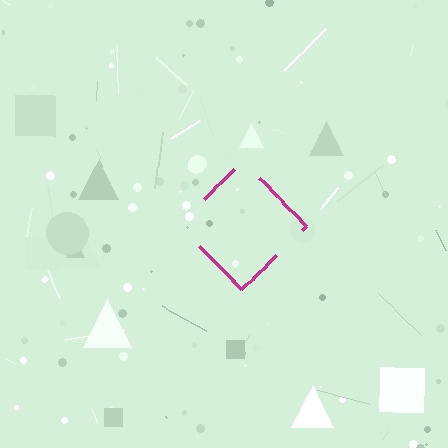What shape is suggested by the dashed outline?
The dashed outline suggests a diamond.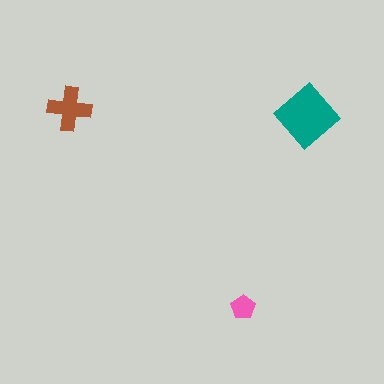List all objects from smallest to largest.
The pink pentagon, the brown cross, the teal diamond.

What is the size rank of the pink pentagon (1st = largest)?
3rd.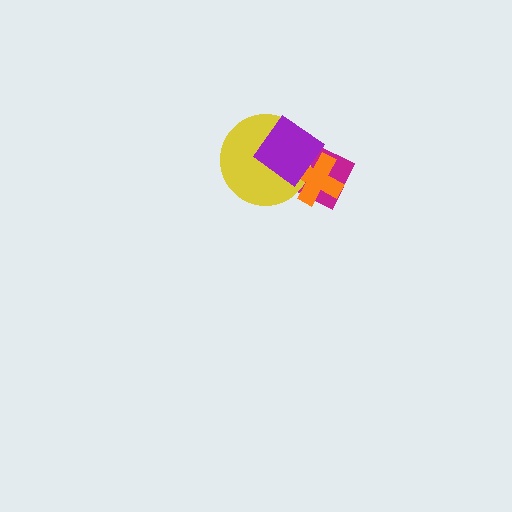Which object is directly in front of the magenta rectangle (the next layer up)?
The yellow circle is directly in front of the magenta rectangle.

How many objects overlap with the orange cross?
3 objects overlap with the orange cross.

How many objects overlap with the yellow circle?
3 objects overlap with the yellow circle.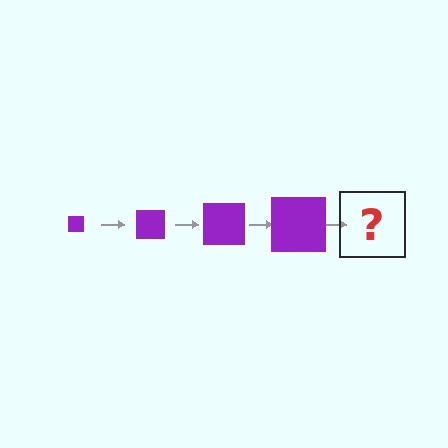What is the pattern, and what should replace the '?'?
The pattern is that the square gets progressively larger each step. The '?' should be a purple square, larger than the previous one.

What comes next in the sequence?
The next element should be a purple square, larger than the previous one.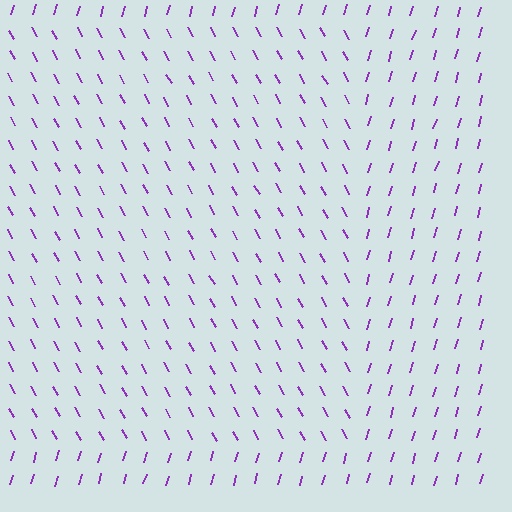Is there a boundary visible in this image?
Yes, there is a texture boundary formed by a change in line orientation.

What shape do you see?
I see a rectangle.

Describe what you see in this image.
The image is filled with small purple line segments. A rectangle region in the image has lines oriented differently from the surrounding lines, creating a visible texture boundary.